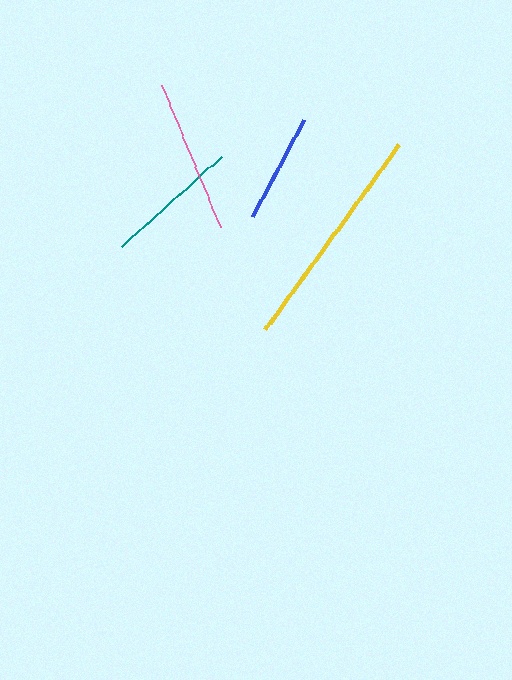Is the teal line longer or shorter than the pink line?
The pink line is longer than the teal line.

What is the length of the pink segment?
The pink segment is approximately 154 pixels long.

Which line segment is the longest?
The yellow line is the longest at approximately 228 pixels.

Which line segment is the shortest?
The blue line is the shortest at approximately 109 pixels.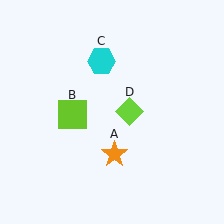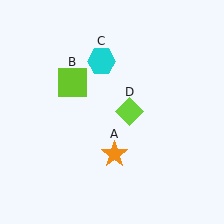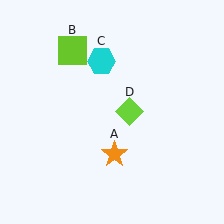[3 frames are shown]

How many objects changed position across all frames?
1 object changed position: lime square (object B).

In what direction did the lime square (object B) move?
The lime square (object B) moved up.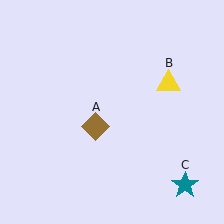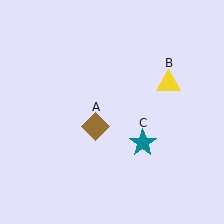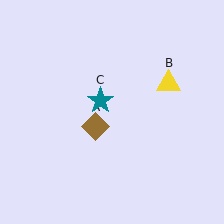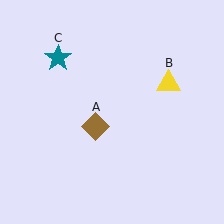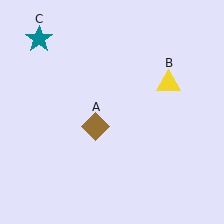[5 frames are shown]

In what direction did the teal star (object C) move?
The teal star (object C) moved up and to the left.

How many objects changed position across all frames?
1 object changed position: teal star (object C).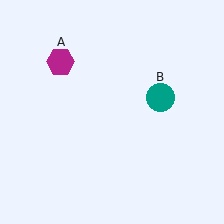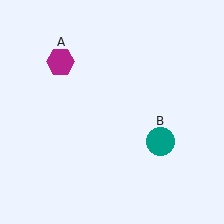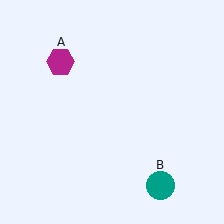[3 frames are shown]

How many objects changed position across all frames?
1 object changed position: teal circle (object B).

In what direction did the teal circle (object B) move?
The teal circle (object B) moved down.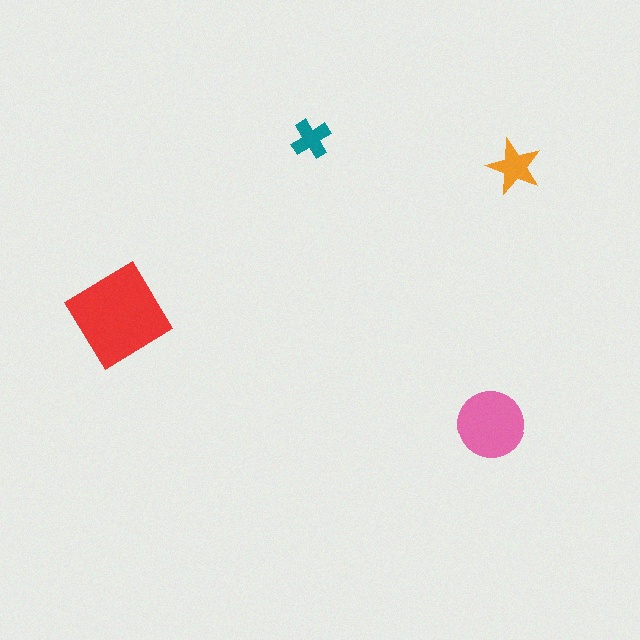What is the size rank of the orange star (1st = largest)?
3rd.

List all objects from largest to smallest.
The red diamond, the pink circle, the orange star, the teal cross.